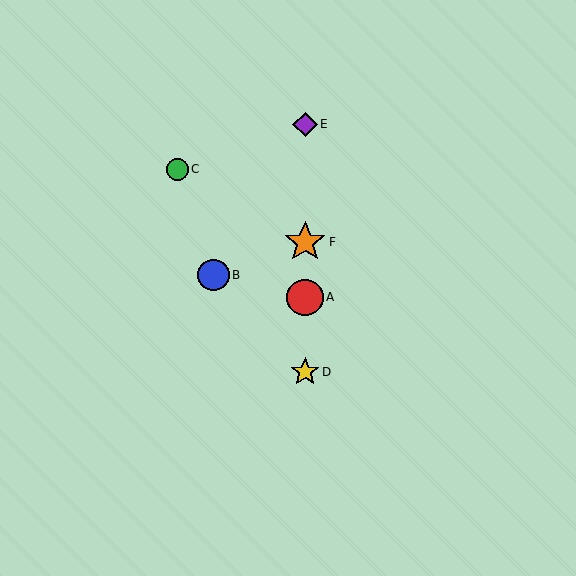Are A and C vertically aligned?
No, A is at x≈305 and C is at x≈178.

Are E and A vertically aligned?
Yes, both are at x≈305.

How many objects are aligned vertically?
4 objects (A, D, E, F) are aligned vertically.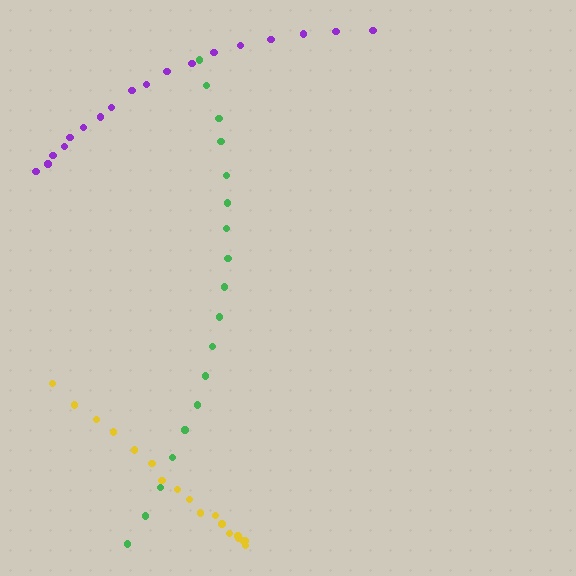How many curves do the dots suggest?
There are 3 distinct paths.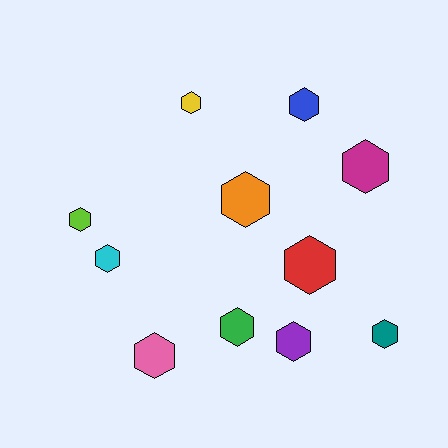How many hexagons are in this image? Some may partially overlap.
There are 11 hexagons.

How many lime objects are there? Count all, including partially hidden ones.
There is 1 lime object.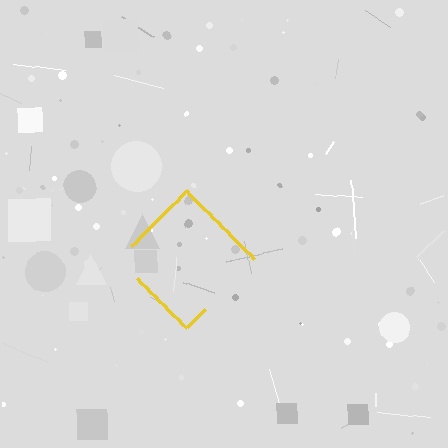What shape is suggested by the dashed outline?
The dashed outline suggests a diamond.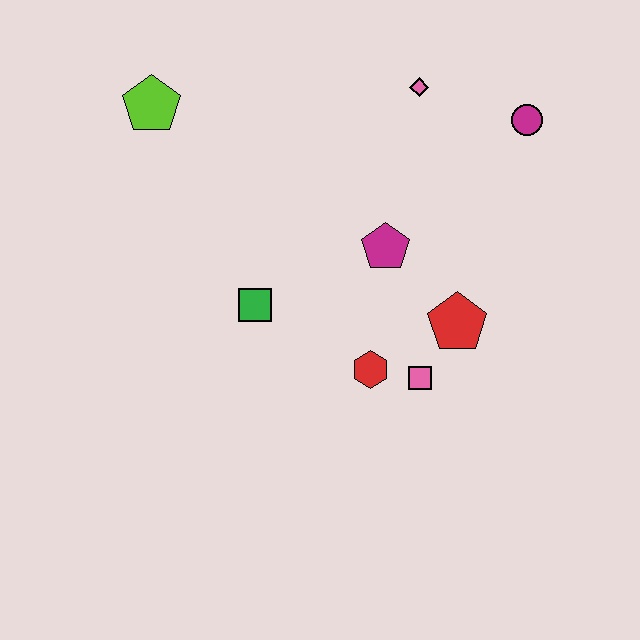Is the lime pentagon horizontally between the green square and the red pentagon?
No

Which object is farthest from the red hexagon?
The lime pentagon is farthest from the red hexagon.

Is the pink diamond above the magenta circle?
Yes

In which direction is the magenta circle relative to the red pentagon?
The magenta circle is above the red pentagon.